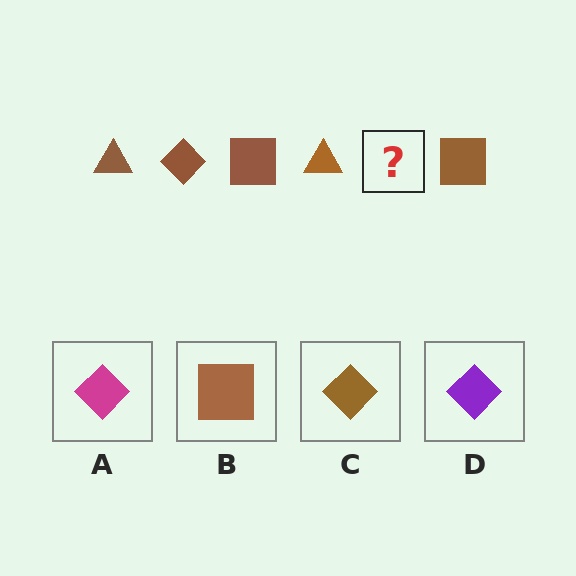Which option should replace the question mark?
Option C.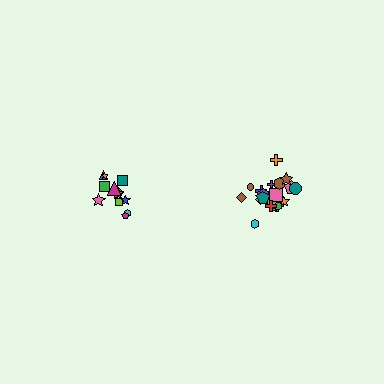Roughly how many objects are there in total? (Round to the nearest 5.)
Roughly 35 objects in total.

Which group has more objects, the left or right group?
The right group.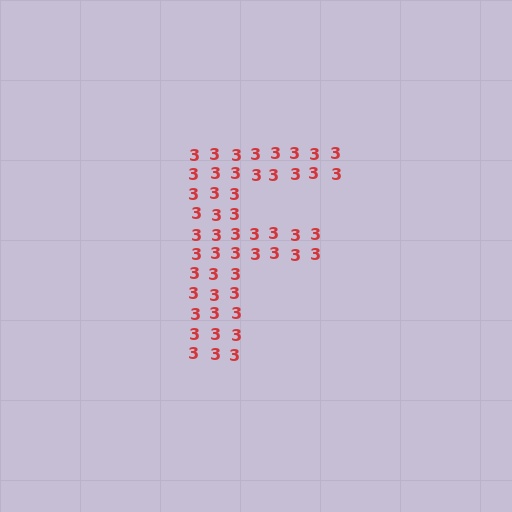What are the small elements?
The small elements are digit 3's.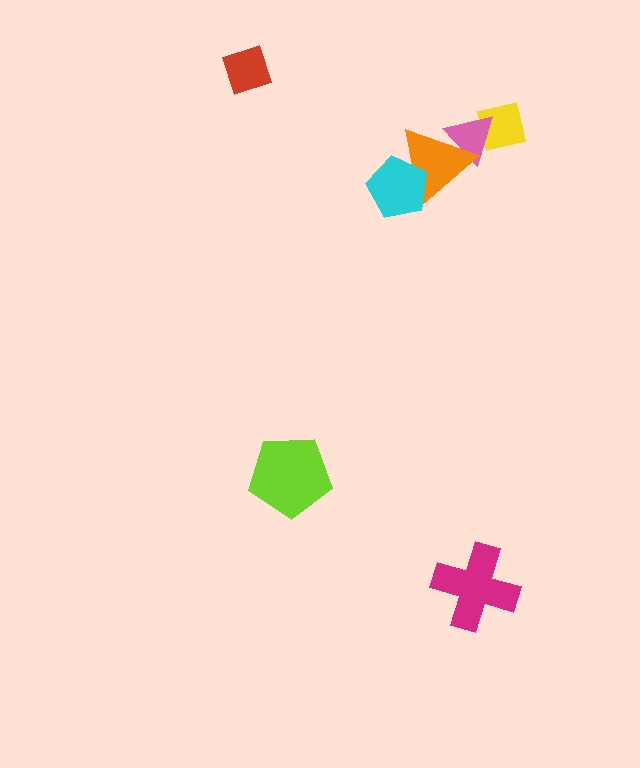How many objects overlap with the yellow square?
1 object overlaps with the yellow square.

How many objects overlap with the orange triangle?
2 objects overlap with the orange triangle.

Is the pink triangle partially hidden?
Yes, it is partially covered by another shape.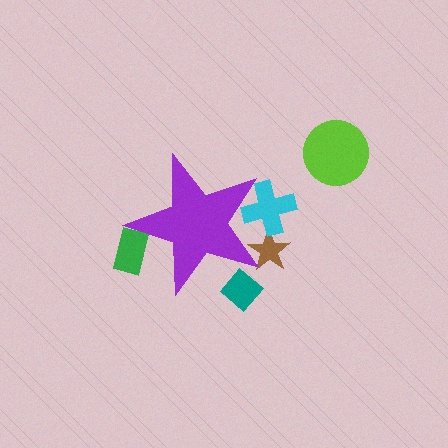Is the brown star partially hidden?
Yes, the brown star is partially hidden behind the purple star.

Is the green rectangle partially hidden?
Yes, the green rectangle is partially hidden behind the purple star.